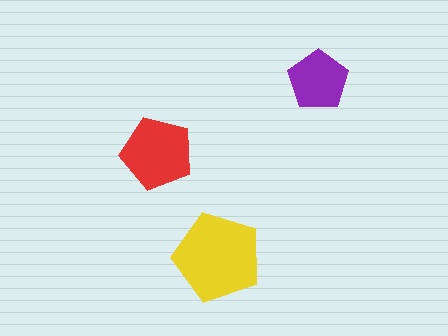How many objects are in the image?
There are 3 objects in the image.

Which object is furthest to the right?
The purple pentagon is rightmost.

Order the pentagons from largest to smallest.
the yellow one, the red one, the purple one.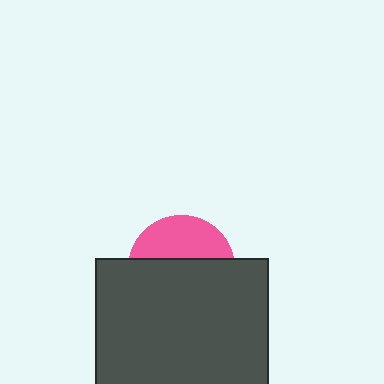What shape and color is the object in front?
The object in front is a dark gray square.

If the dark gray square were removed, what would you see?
You would see the complete pink circle.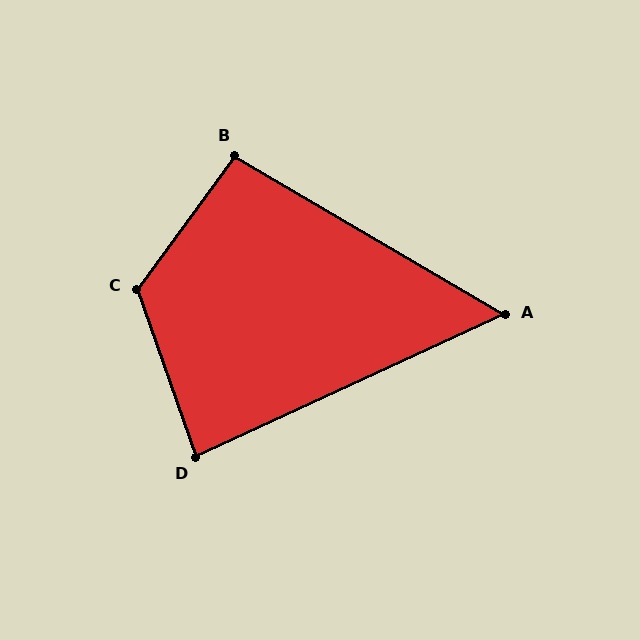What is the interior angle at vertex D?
Approximately 84 degrees (acute).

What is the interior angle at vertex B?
Approximately 96 degrees (obtuse).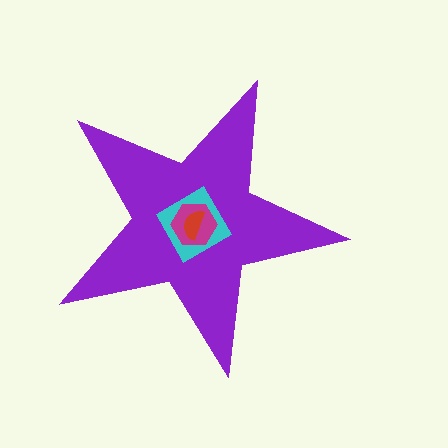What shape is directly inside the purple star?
The cyan diamond.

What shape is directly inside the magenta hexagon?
The red semicircle.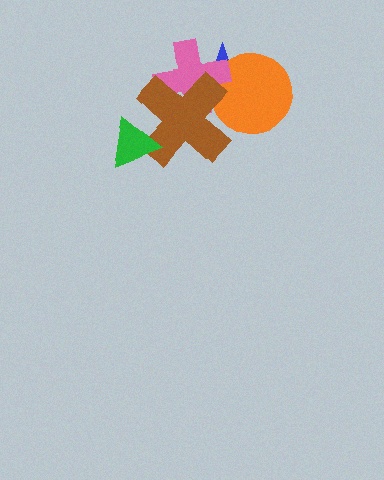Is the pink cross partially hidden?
Yes, it is partially covered by another shape.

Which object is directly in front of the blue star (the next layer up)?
The orange circle is directly in front of the blue star.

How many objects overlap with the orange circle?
3 objects overlap with the orange circle.